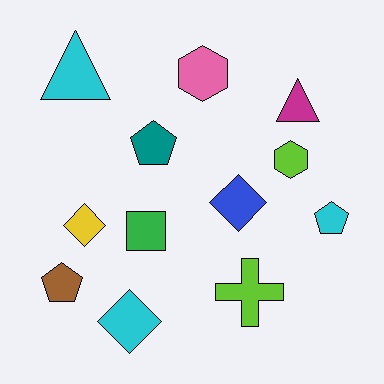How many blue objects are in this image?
There is 1 blue object.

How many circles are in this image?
There are no circles.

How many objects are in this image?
There are 12 objects.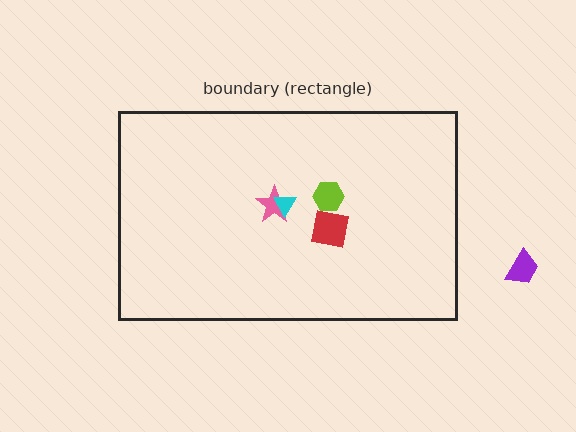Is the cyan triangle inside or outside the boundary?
Inside.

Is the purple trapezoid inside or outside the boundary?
Outside.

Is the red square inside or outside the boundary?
Inside.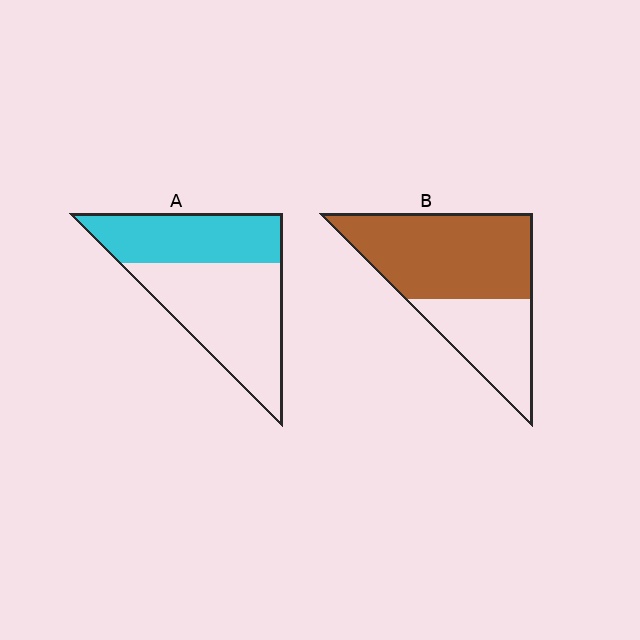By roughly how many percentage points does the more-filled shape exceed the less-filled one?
By roughly 25 percentage points (B over A).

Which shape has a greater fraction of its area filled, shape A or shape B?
Shape B.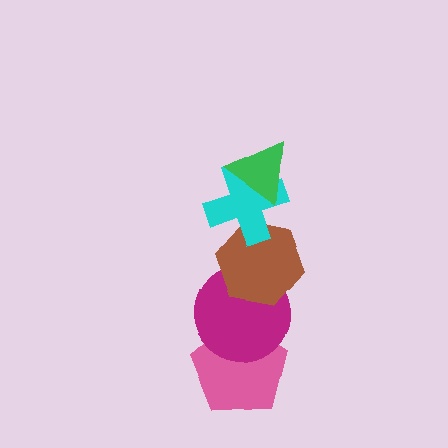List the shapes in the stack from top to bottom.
From top to bottom: the green triangle, the cyan cross, the brown hexagon, the magenta circle, the pink pentagon.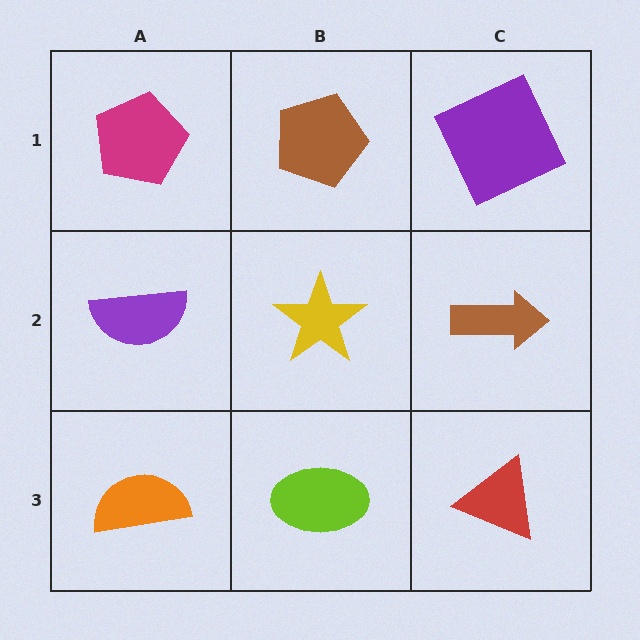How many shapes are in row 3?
3 shapes.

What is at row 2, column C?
A brown arrow.